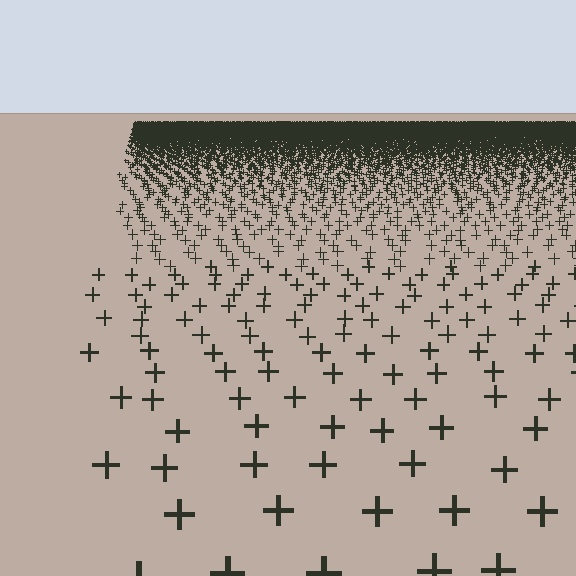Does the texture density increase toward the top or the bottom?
Density increases toward the top.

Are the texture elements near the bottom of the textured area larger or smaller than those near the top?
Larger. Near the bottom, elements are closer to the viewer and appear at a bigger on-screen size.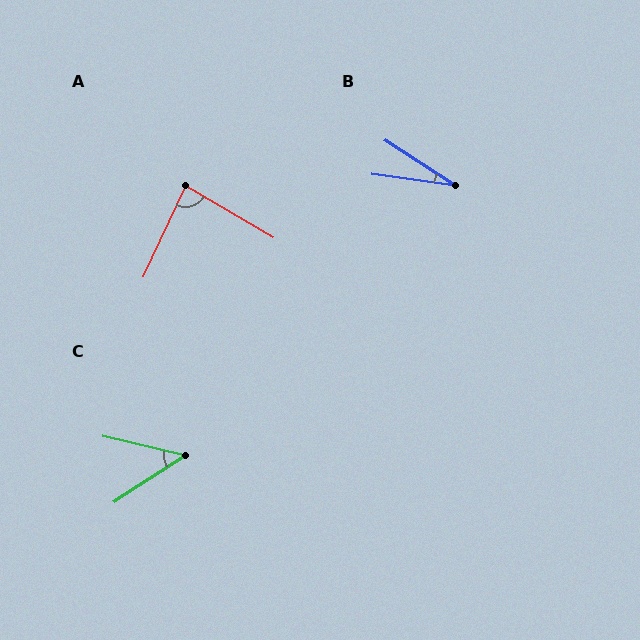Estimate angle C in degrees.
Approximately 46 degrees.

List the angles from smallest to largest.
B (25°), C (46°), A (84°).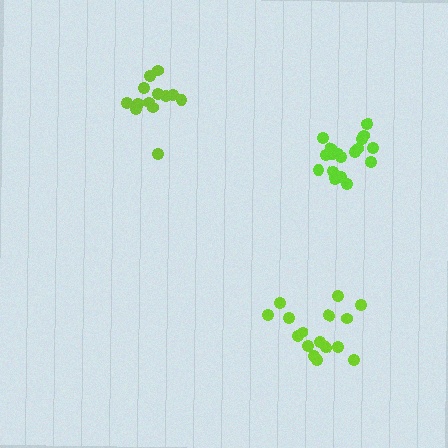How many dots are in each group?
Group 1: 18 dots, Group 2: 13 dots, Group 3: 16 dots (47 total).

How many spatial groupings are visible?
There are 3 spatial groupings.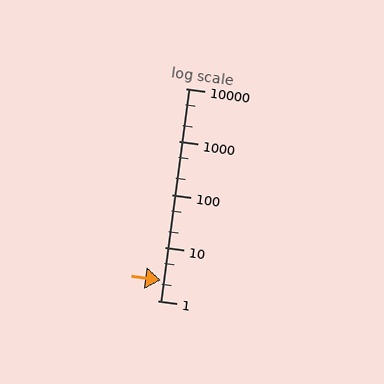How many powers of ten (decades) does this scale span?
The scale spans 4 decades, from 1 to 10000.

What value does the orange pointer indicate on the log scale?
The pointer indicates approximately 2.4.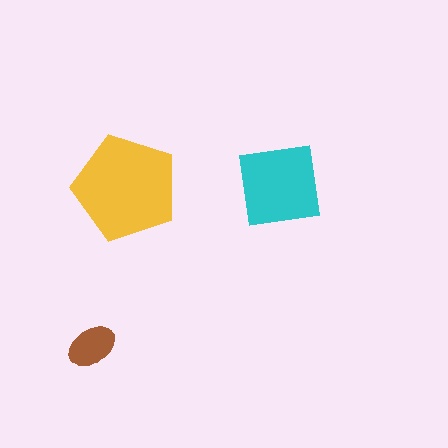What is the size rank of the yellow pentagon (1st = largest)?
1st.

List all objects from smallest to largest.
The brown ellipse, the cyan square, the yellow pentagon.